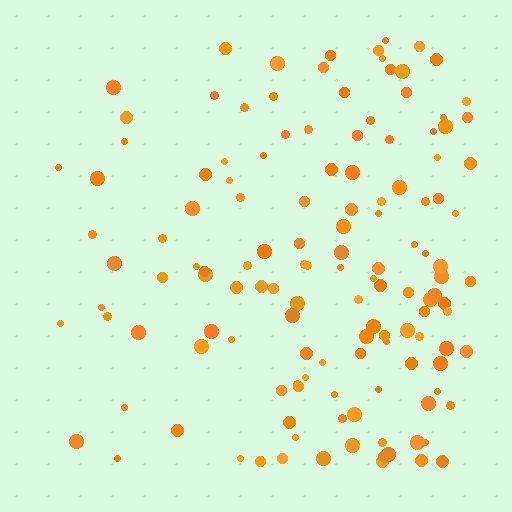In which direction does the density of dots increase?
From left to right, with the right side densest.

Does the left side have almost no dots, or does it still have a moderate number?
Still a moderate number, just noticeably fewer than the right.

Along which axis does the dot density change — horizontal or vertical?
Horizontal.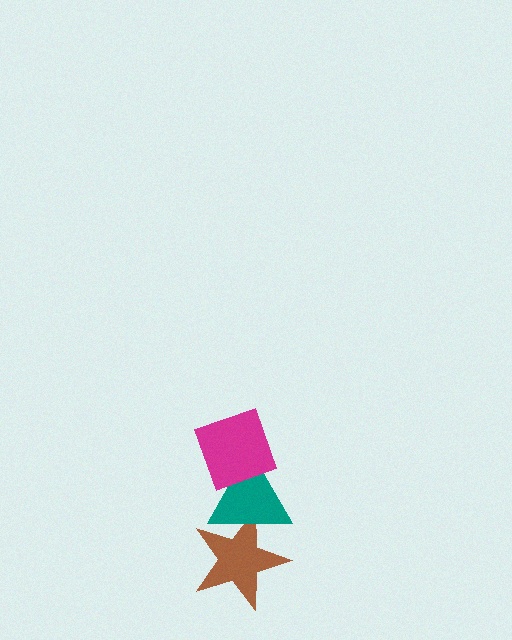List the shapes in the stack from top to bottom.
From top to bottom: the magenta diamond, the teal triangle, the brown star.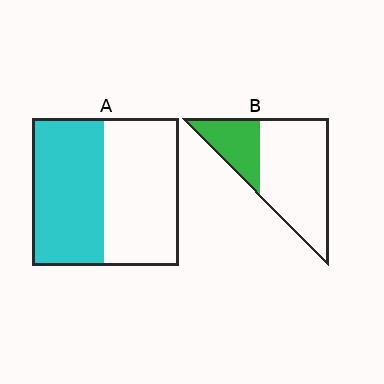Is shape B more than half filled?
No.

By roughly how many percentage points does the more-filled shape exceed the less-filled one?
By roughly 20 percentage points (A over B).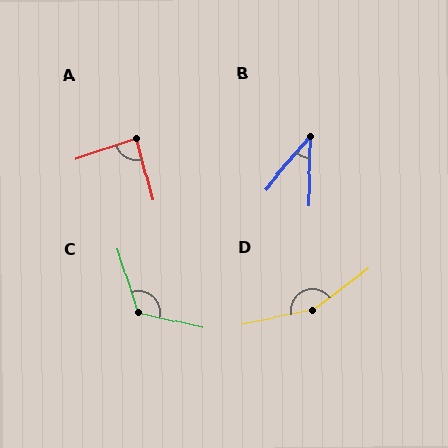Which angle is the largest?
D, at approximately 155 degrees.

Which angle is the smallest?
B, at approximately 39 degrees.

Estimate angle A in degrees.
Approximately 86 degrees.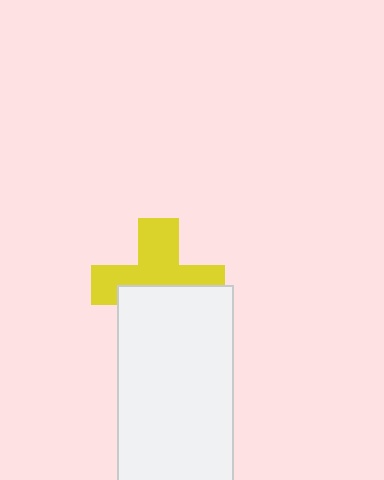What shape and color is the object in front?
The object in front is a white rectangle.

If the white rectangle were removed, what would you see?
You would see the complete yellow cross.